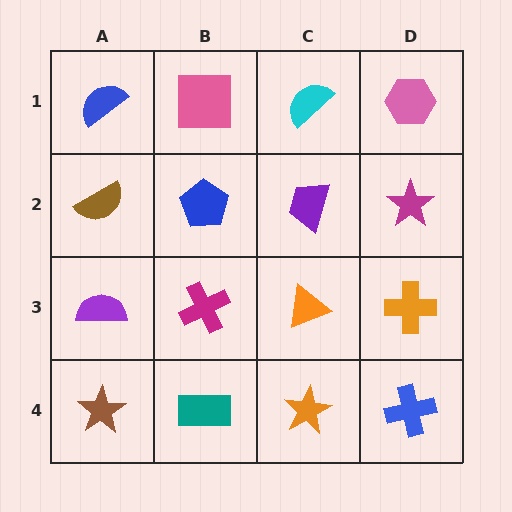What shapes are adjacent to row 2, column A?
A blue semicircle (row 1, column A), a purple semicircle (row 3, column A), a blue pentagon (row 2, column B).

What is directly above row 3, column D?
A magenta star.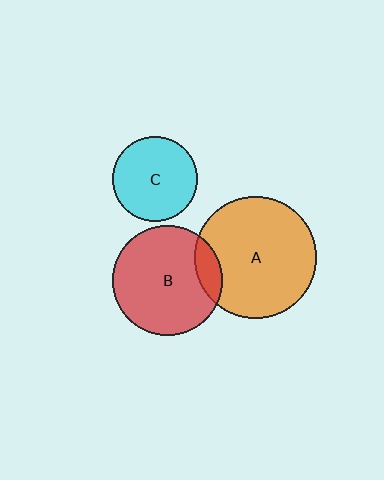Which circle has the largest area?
Circle A (orange).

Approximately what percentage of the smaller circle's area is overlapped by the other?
Approximately 15%.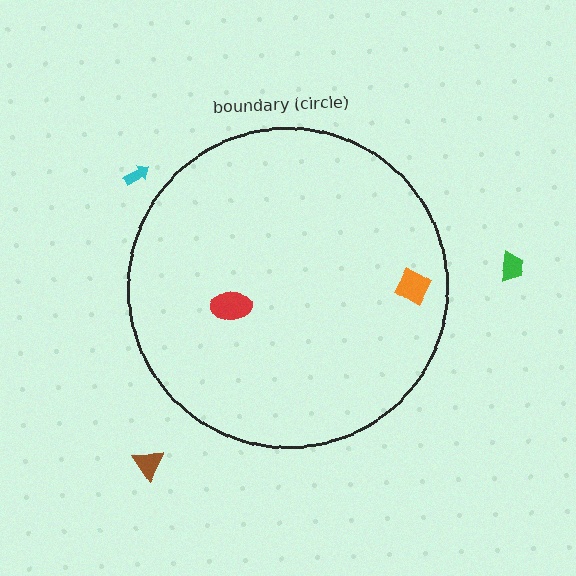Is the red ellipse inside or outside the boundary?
Inside.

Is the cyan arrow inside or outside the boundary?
Outside.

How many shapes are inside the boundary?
2 inside, 3 outside.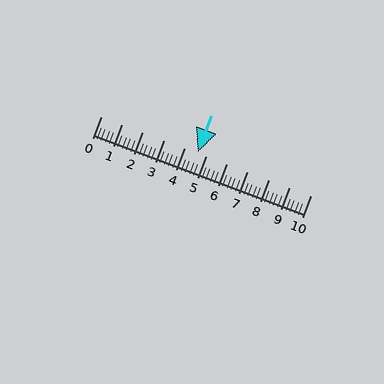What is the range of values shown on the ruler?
The ruler shows values from 0 to 10.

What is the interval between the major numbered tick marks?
The major tick marks are spaced 1 units apart.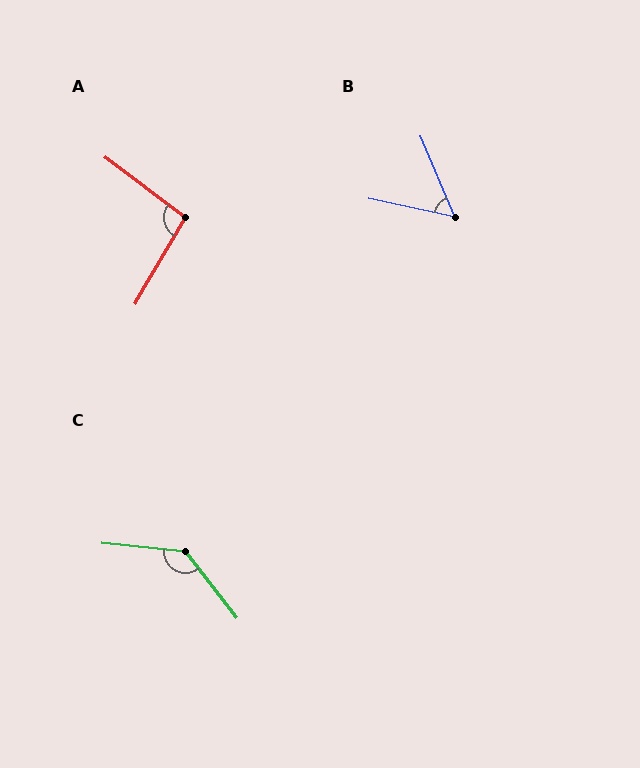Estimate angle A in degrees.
Approximately 96 degrees.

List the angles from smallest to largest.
B (55°), A (96°), C (133°).